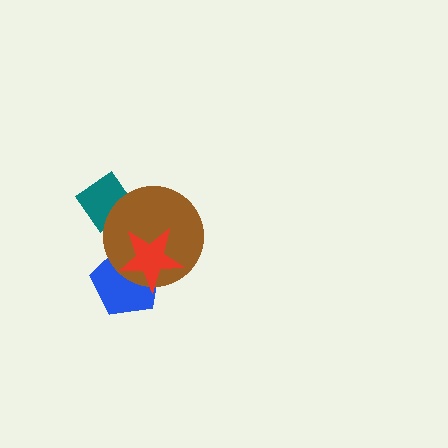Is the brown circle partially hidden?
Yes, it is partially covered by another shape.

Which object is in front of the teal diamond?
The brown circle is in front of the teal diamond.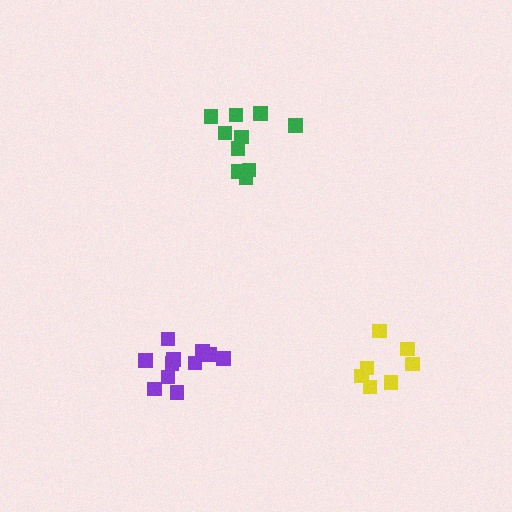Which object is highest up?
The green cluster is topmost.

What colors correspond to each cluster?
The clusters are colored: green, purple, yellow.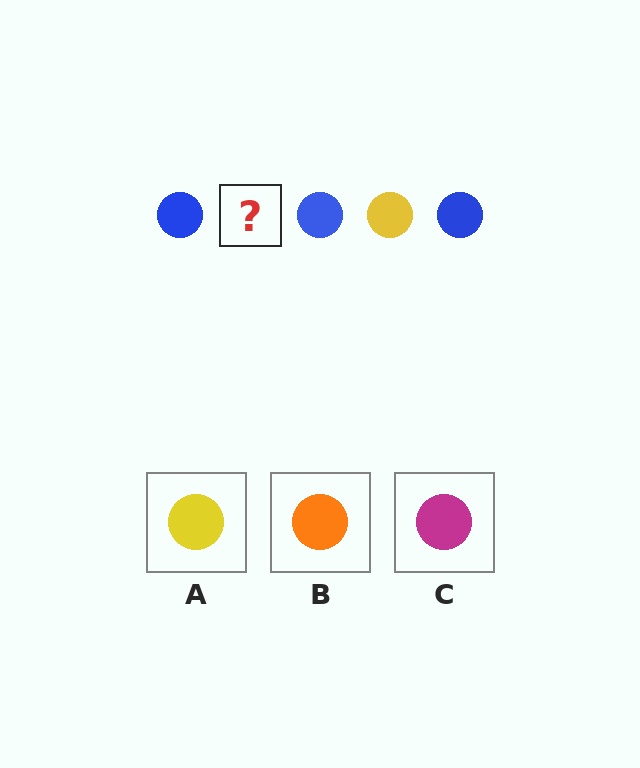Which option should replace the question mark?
Option A.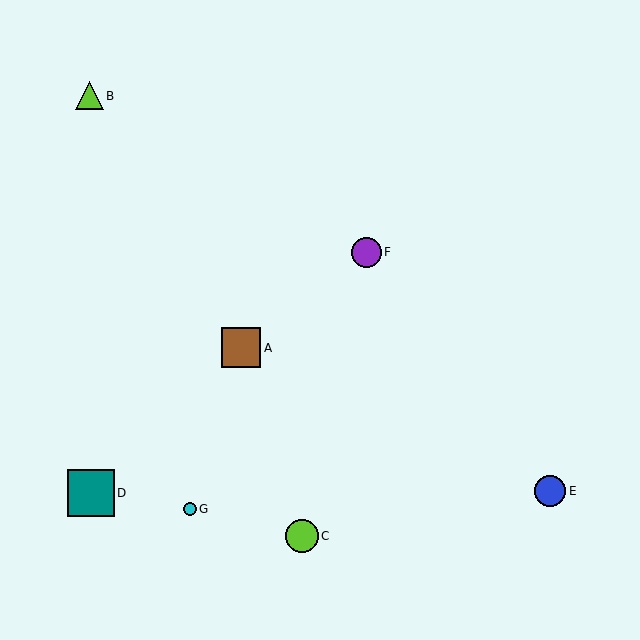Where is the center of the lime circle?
The center of the lime circle is at (302, 536).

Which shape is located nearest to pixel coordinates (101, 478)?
The teal square (labeled D) at (91, 493) is nearest to that location.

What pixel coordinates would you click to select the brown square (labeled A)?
Click at (241, 348) to select the brown square A.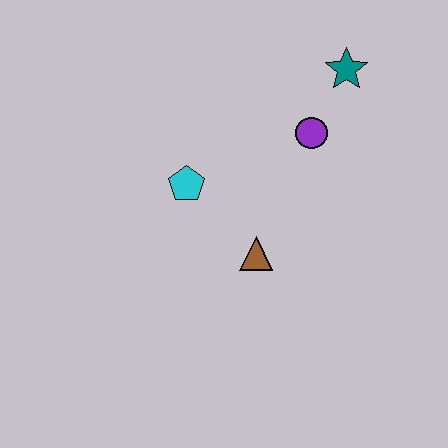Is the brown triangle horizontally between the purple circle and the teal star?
No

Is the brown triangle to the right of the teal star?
No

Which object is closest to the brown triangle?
The cyan pentagon is closest to the brown triangle.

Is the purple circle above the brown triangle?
Yes